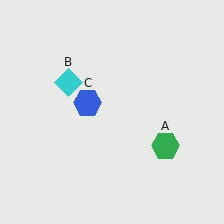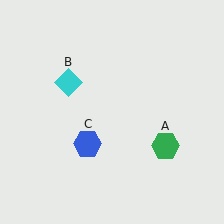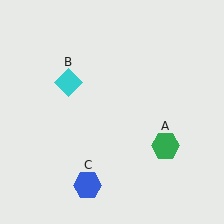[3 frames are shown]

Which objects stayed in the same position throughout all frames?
Green hexagon (object A) and cyan diamond (object B) remained stationary.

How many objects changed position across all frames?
1 object changed position: blue hexagon (object C).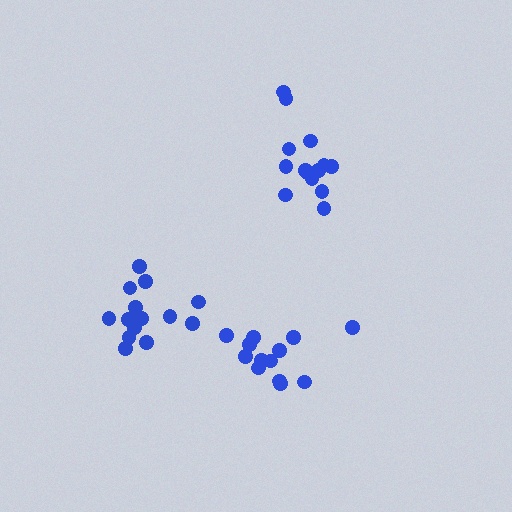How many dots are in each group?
Group 1: 15 dots, Group 2: 14 dots, Group 3: 13 dots (42 total).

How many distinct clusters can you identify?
There are 3 distinct clusters.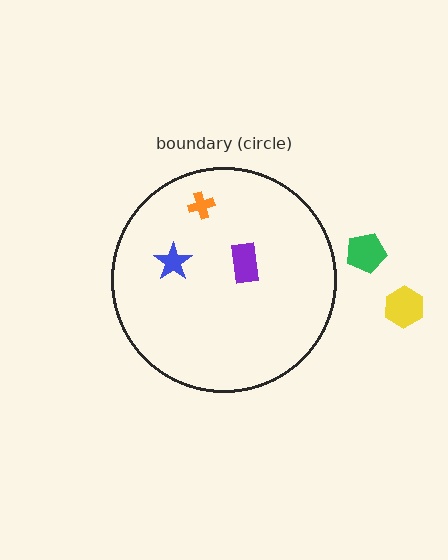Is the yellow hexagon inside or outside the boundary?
Outside.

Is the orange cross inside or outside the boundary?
Inside.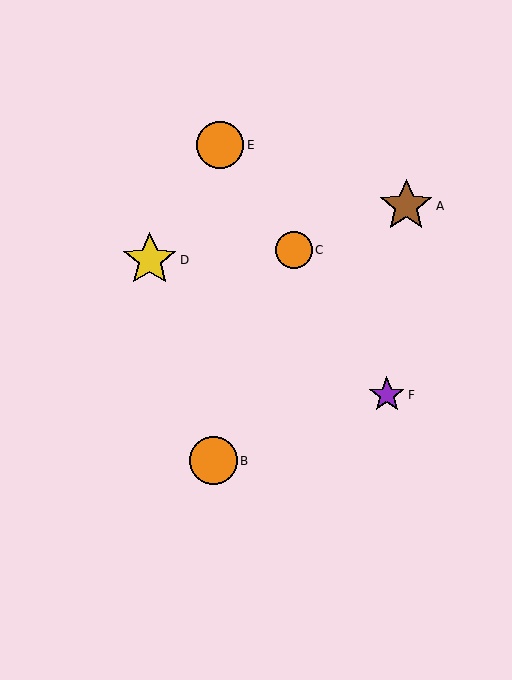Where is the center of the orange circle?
The center of the orange circle is at (294, 250).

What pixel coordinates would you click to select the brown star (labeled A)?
Click at (406, 206) to select the brown star A.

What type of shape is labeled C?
Shape C is an orange circle.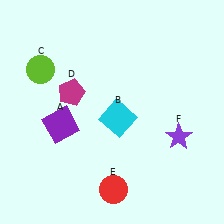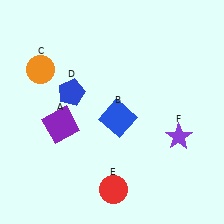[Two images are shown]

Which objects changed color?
B changed from cyan to blue. C changed from lime to orange. D changed from magenta to blue.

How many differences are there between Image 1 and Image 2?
There are 3 differences between the two images.